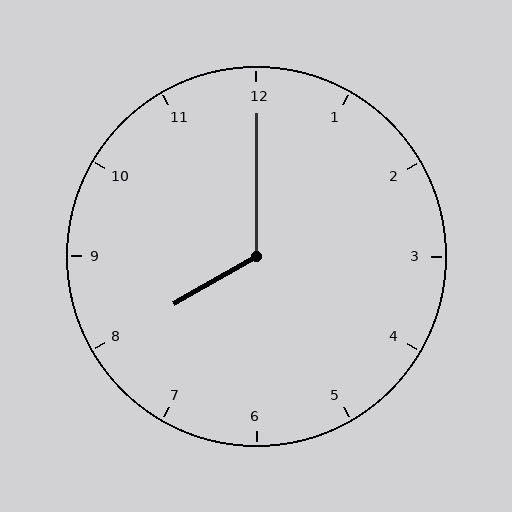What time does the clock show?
8:00.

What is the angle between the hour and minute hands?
Approximately 120 degrees.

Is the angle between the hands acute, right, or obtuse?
It is obtuse.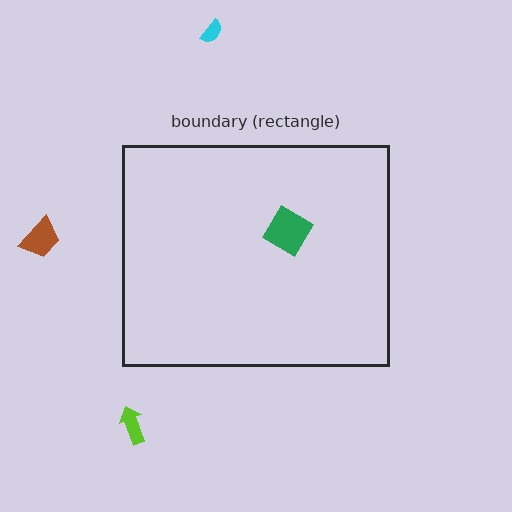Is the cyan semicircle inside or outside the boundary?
Outside.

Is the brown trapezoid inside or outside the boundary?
Outside.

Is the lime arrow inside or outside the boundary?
Outside.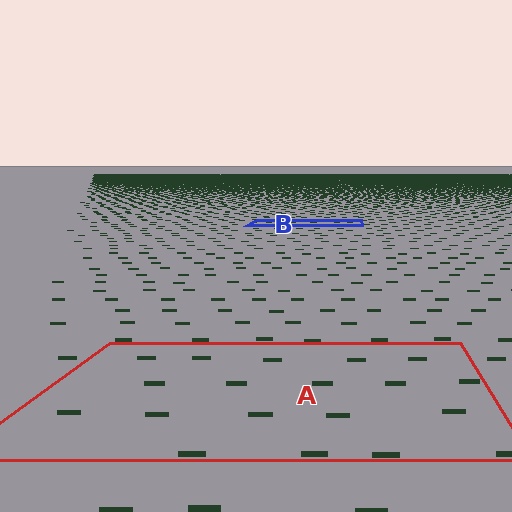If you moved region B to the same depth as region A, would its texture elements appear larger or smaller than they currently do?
They would appear larger. At a closer depth, the same texture elements are projected at a bigger on-screen size.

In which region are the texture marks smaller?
The texture marks are smaller in region B, because it is farther away.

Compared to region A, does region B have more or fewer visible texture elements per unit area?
Region B has more texture elements per unit area — they are packed more densely because it is farther away.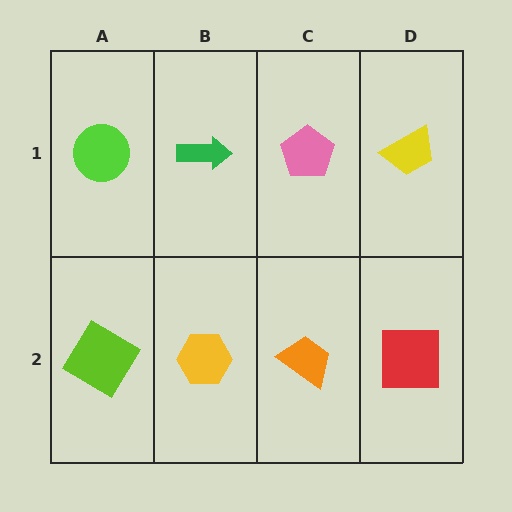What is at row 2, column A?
A lime diamond.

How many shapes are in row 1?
4 shapes.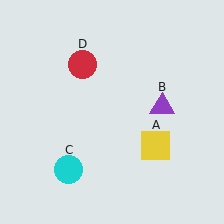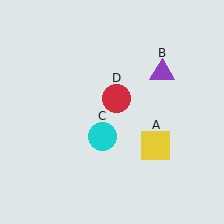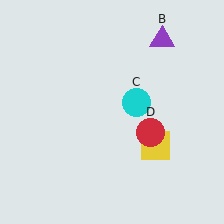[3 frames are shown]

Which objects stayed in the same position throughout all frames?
Yellow square (object A) remained stationary.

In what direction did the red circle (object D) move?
The red circle (object D) moved down and to the right.